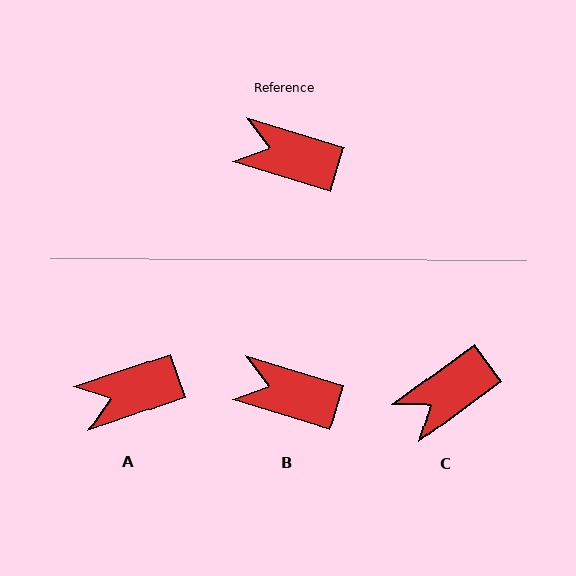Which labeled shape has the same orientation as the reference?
B.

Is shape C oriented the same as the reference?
No, it is off by about 53 degrees.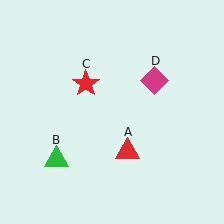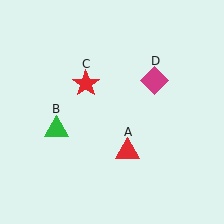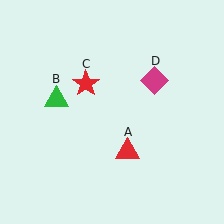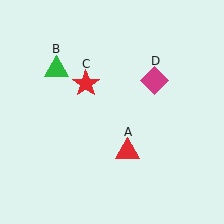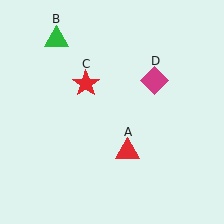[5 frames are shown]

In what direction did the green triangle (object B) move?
The green triangle (object B) moved up.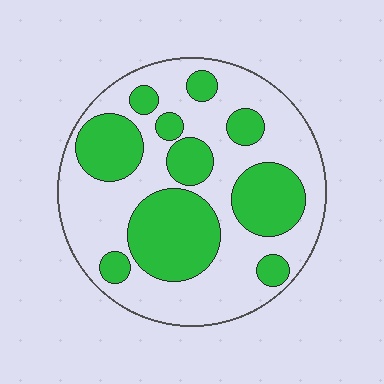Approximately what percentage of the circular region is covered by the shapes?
Approximately 40%.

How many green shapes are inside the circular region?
10.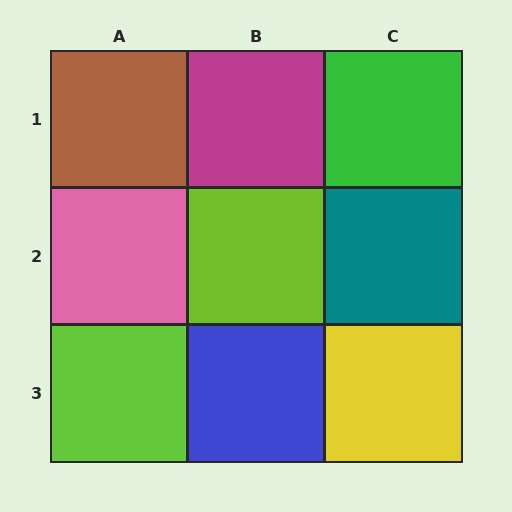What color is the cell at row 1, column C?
Green.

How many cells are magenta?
1 cell is magenta.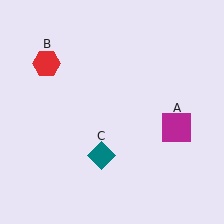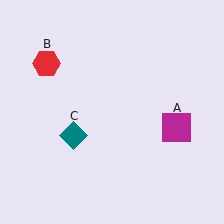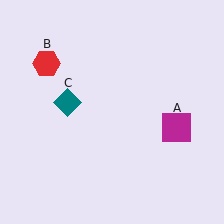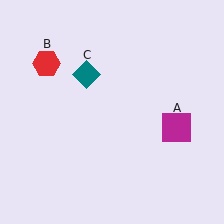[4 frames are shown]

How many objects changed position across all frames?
1 object changed position: teal diamond (object C).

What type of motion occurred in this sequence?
The teal diamond (object C) rotated clockwise around the center of the scene.